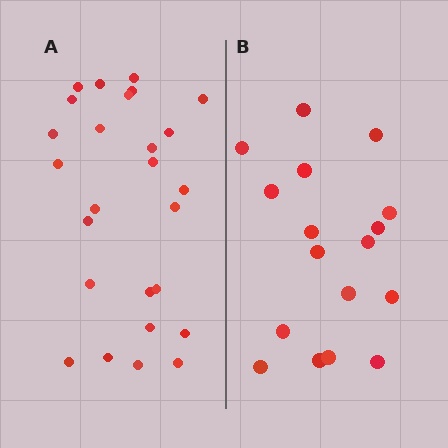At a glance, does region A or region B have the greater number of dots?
Region A (the left region) has more dots.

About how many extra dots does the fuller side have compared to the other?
Region A has roughly 8 or so more dots than region B.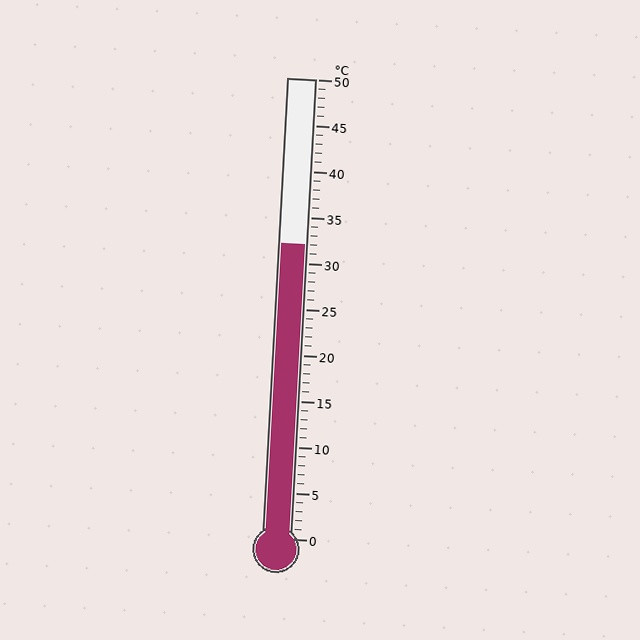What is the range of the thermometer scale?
The thermometer scale ranges from 0°C to 50°C.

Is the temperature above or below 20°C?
The temperature is above 20°C.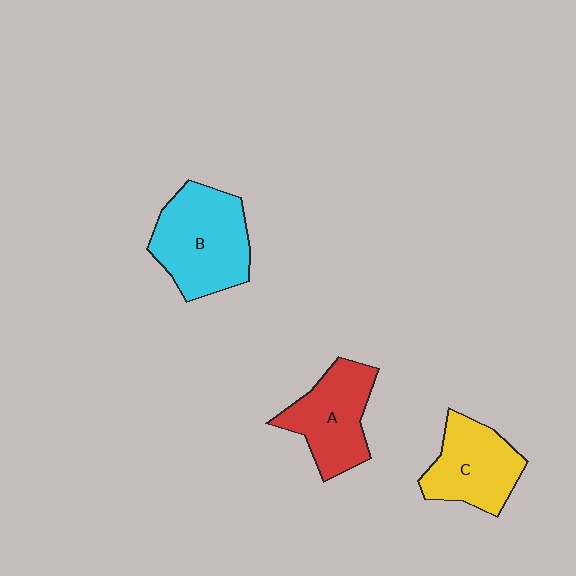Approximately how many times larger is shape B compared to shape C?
Approximately 1.3 times.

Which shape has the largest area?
Shape B (cyan).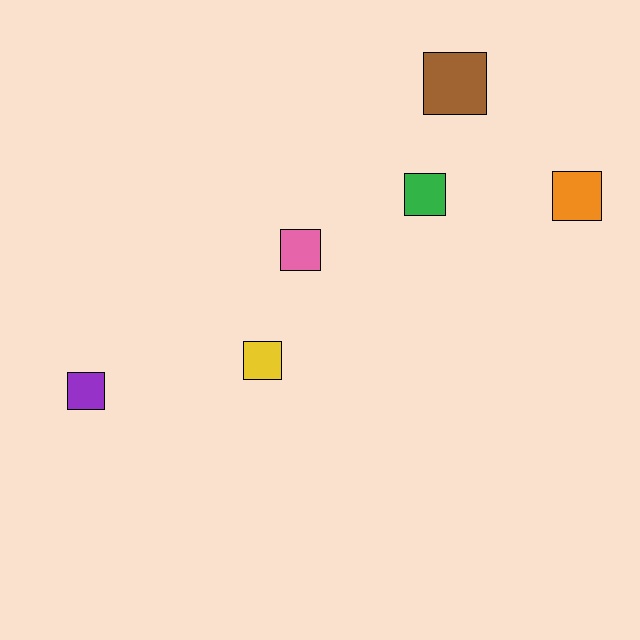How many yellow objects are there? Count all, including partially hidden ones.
There is 1 yellow object.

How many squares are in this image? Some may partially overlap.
There are 6 squares.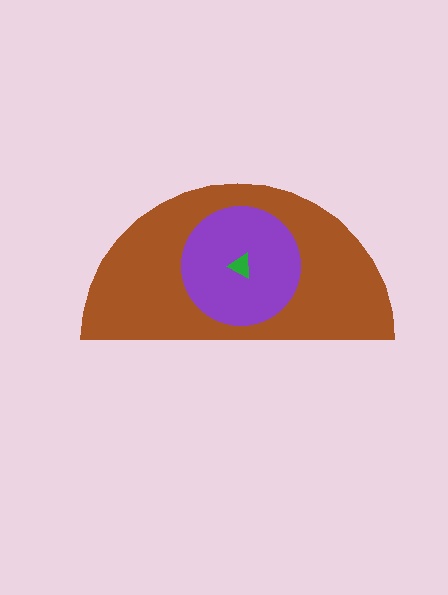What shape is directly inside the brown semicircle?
The purple circle.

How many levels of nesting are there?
3.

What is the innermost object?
The green triangle.